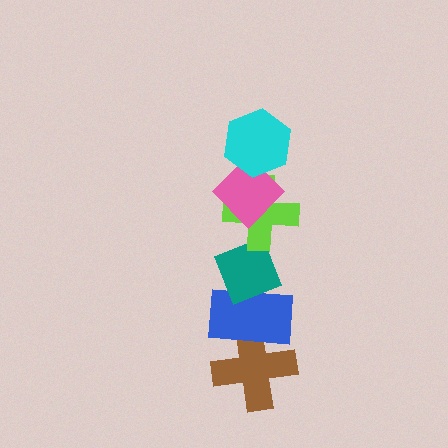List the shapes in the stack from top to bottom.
From top to bottom: the cyan hexagon, the pink diamond, the lime cross, the teal diamond, the blue rectangle, the brown cross.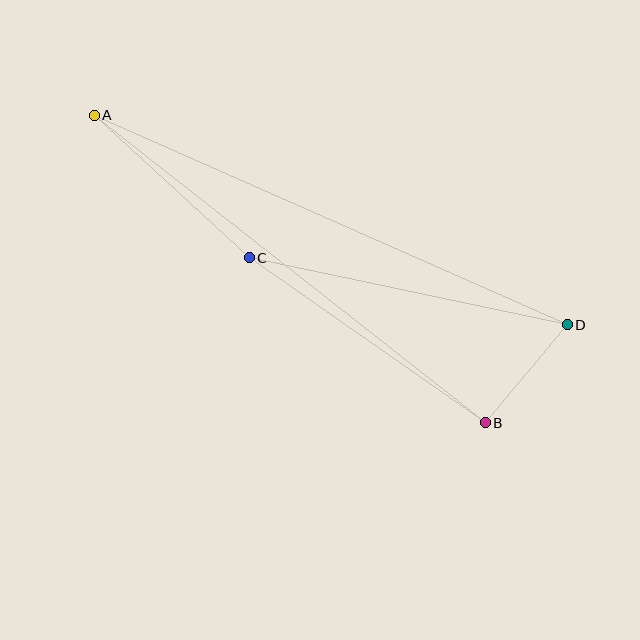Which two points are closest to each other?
Points B and D are closest to each other.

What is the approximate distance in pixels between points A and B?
The distance between A and B is approximately 497 pixels.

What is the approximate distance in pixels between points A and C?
The distance between A and C is approximately 210 pixels.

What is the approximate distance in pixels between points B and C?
The distance between B and C is approximately 288 pixels.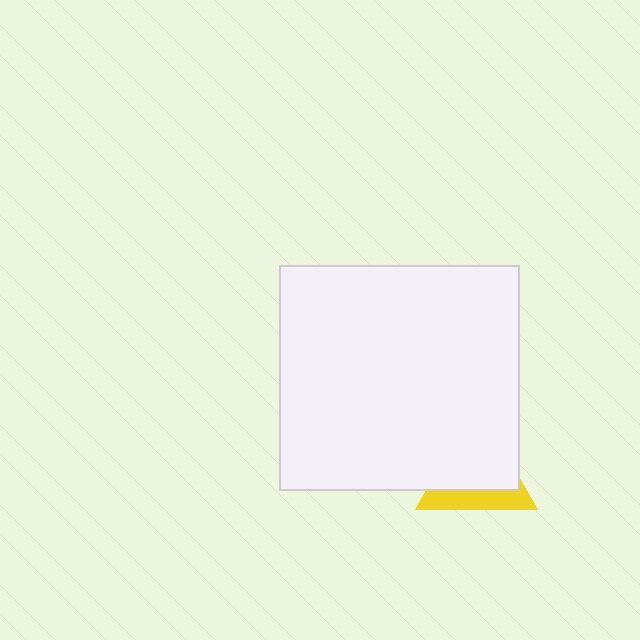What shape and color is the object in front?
The object in front is a white rectangle.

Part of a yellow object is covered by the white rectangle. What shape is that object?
It is a triangle.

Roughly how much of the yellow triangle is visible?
A small part of it is visible (roughly 32%).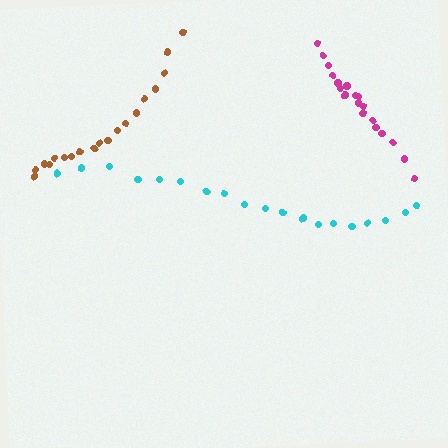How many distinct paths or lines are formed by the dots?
There are 3 distinct paths.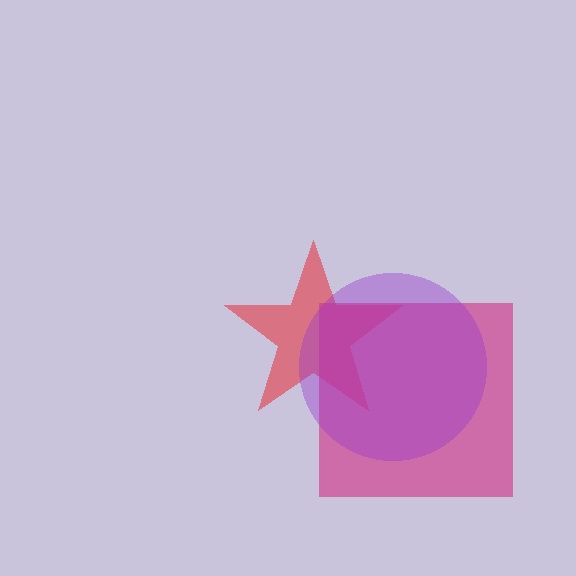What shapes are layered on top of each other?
The layered shapes are: a red star, a magenta square, a purple circle.